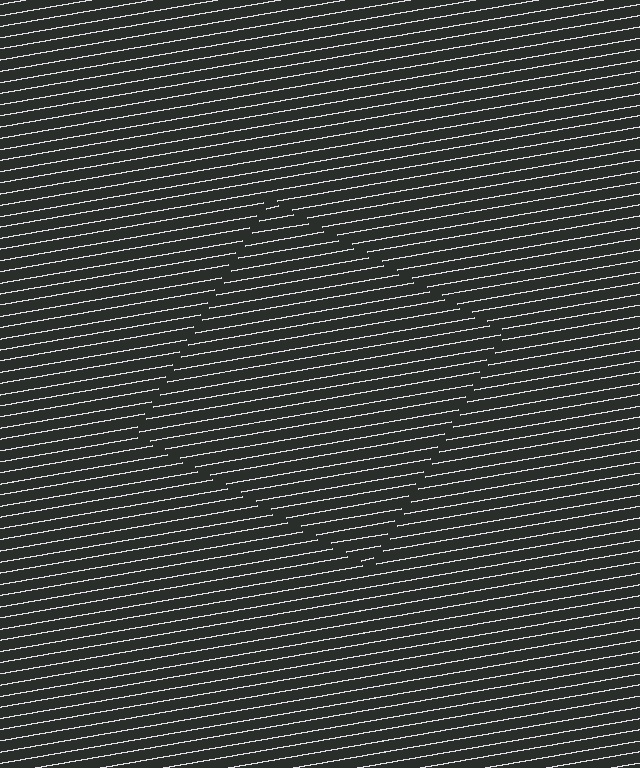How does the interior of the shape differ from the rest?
The interior of the shape contains the same grating, shifted by half a period — the contour is defined by the phase discontinuity where line-ends from the inner and outer gratings abut.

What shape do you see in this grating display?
An illusory square. The interior of the shape contains the same grating, shifted by half a period — the contour is defined by the phase discontinuity where line-ends from the inner and outer gratings abut.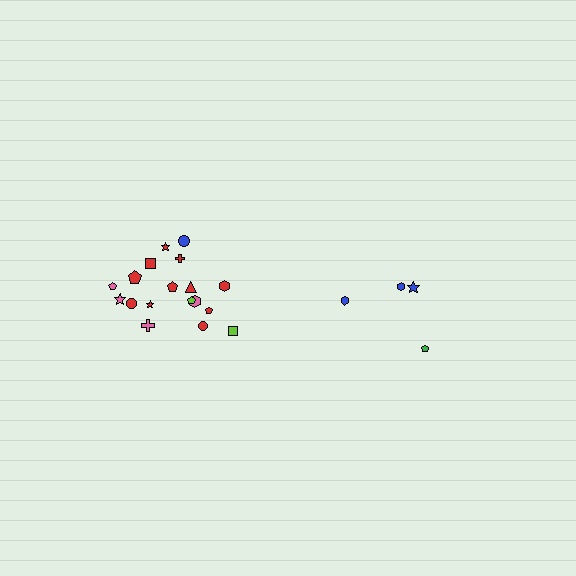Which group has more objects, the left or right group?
The left group.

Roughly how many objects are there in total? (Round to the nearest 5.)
Roughly 20 objects in total.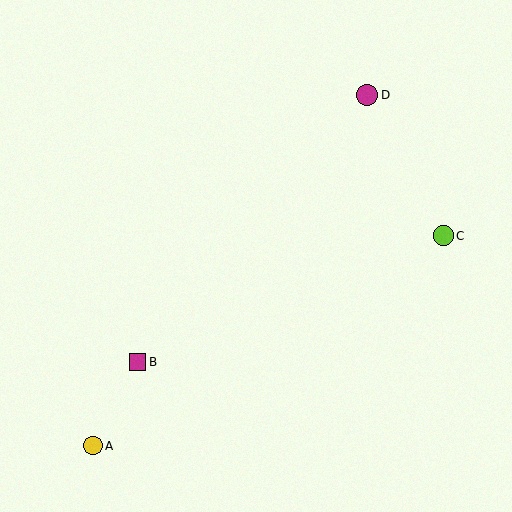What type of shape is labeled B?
Shape B is a magenta square.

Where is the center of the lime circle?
The center of the lime circle is at (443, 236).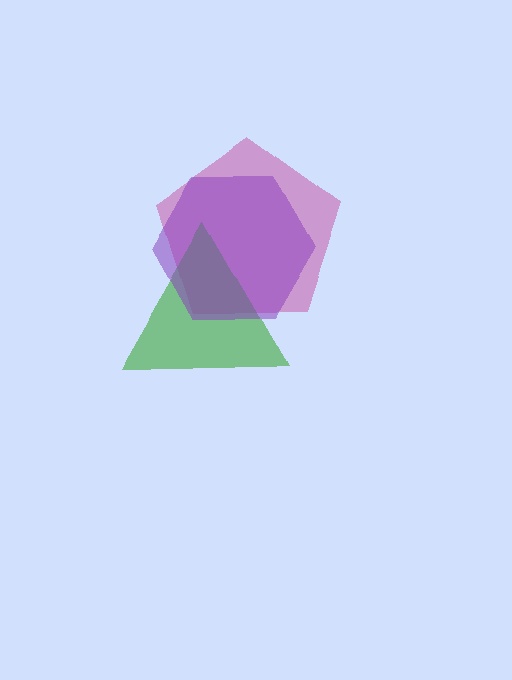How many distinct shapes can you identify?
There are 3 distinct shapes: a magenta pentagon, a green triangle, a purple hexagon.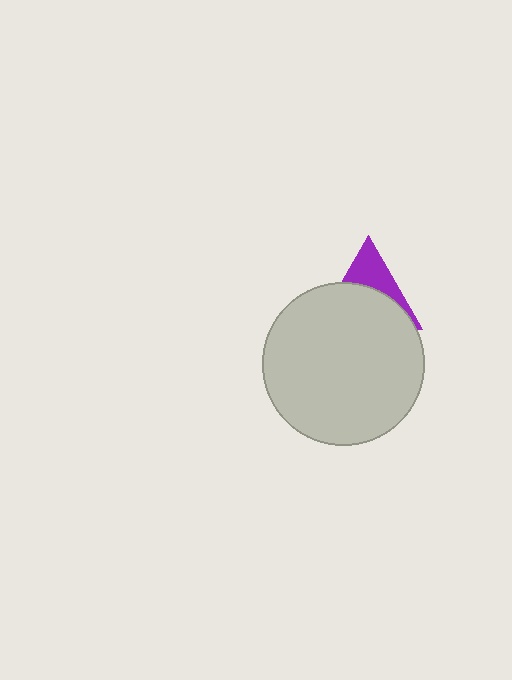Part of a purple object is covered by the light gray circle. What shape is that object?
It is a triangle.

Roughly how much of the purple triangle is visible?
A small part of it is visible (roughly 37%).